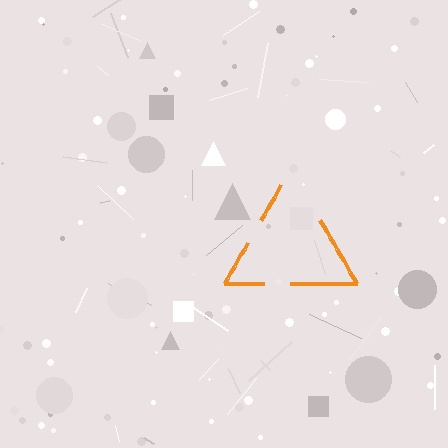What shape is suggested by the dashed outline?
The dashed outline suggests a triangle.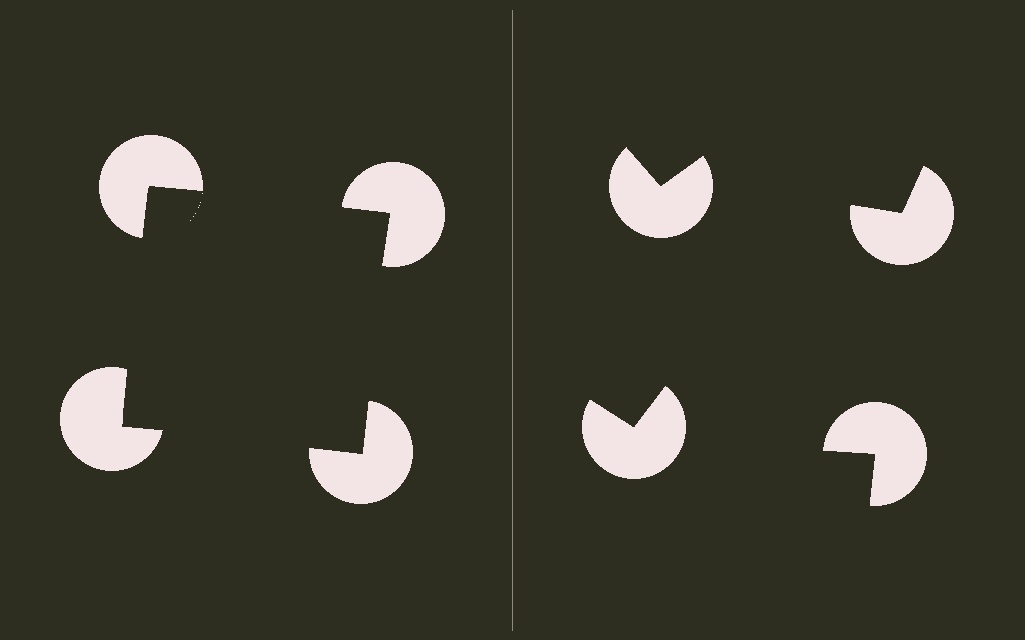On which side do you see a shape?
An illusory square appears on the left side. On the right side the wedge cuts are rotated, so no coherent shape forms.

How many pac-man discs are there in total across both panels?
8 — 4 on each side.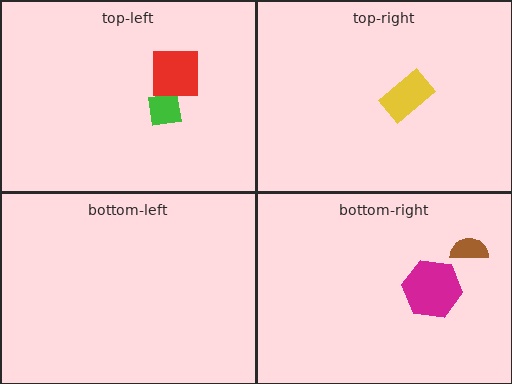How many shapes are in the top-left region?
2.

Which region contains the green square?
The top-left region.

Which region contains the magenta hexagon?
The bottom-right region.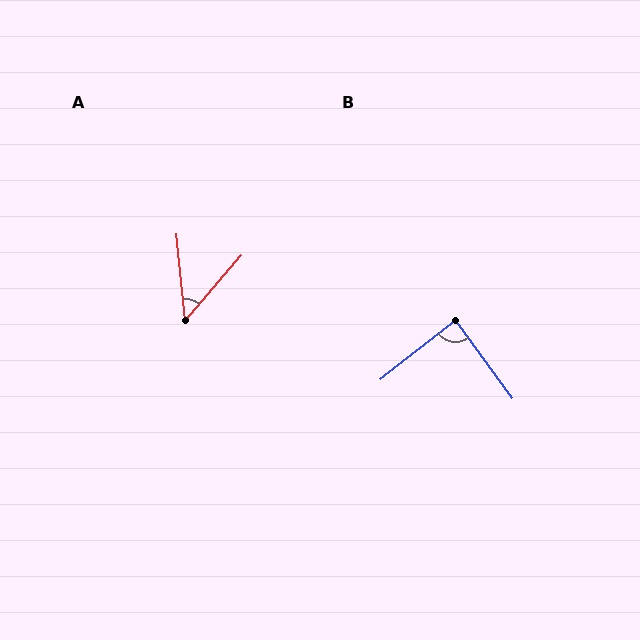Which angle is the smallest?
A, at approximately 46 degrees.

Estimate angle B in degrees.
Approximately 88 degrees.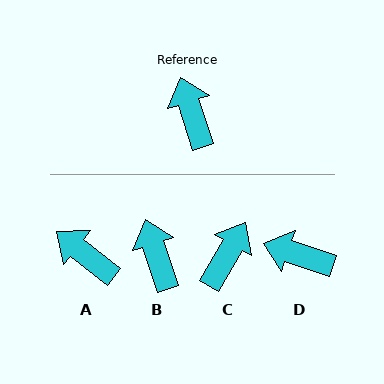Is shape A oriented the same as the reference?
No, it is off by about 33 degrees.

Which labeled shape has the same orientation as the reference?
B.